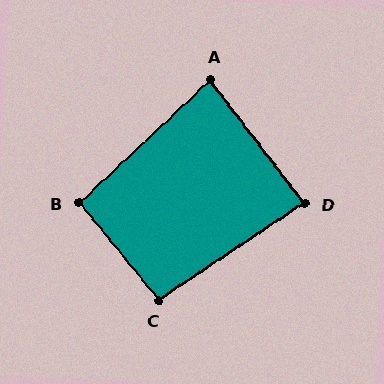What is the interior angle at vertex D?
Approximately 86 degrees (approximately right).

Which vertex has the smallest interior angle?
A, at approximately 84 degrees.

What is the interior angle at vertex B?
Approximately 94 degrees (approximately right).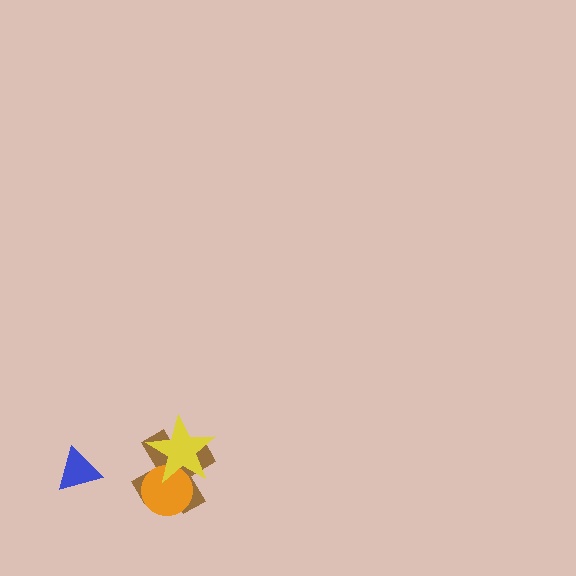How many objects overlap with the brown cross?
2 objects overlap with the brown cross.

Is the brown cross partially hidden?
Yes, it is partially covered by another shape.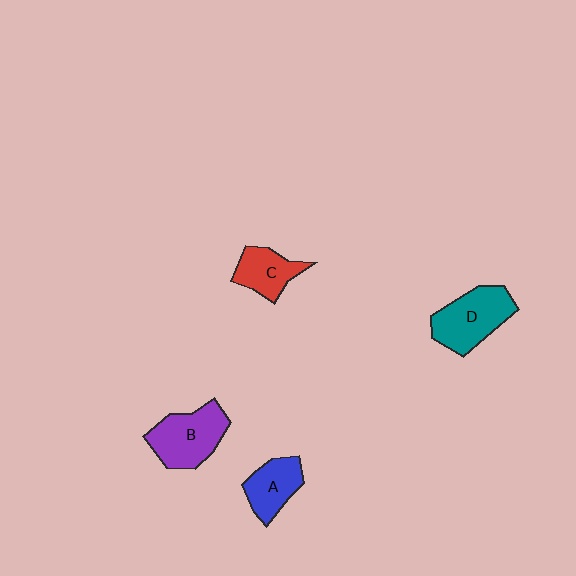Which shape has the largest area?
Shape D (teal).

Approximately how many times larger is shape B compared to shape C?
Approximately 1.5 times.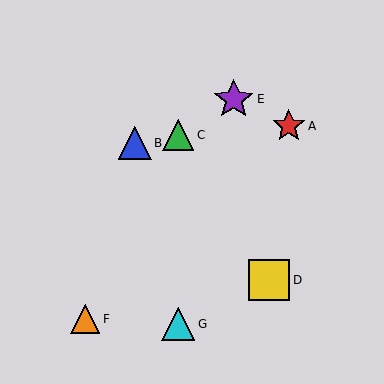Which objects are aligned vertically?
Objects C, G are aligned vertically.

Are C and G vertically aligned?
Yes, both are at x≈178.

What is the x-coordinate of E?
Object E is at x≈234.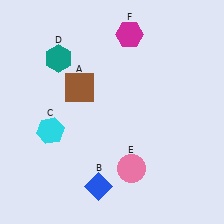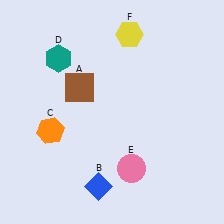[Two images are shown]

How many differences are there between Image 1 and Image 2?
There are 2 differences between the two images.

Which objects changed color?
C changed from cyan to orange. F changed from magenta to yellow.